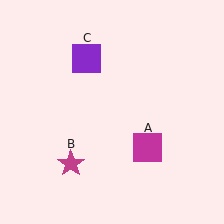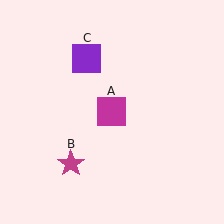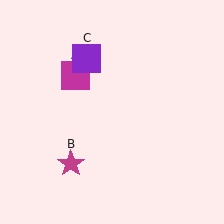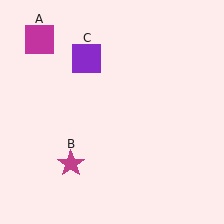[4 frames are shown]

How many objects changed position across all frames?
1 object changed position: magenta square (object A).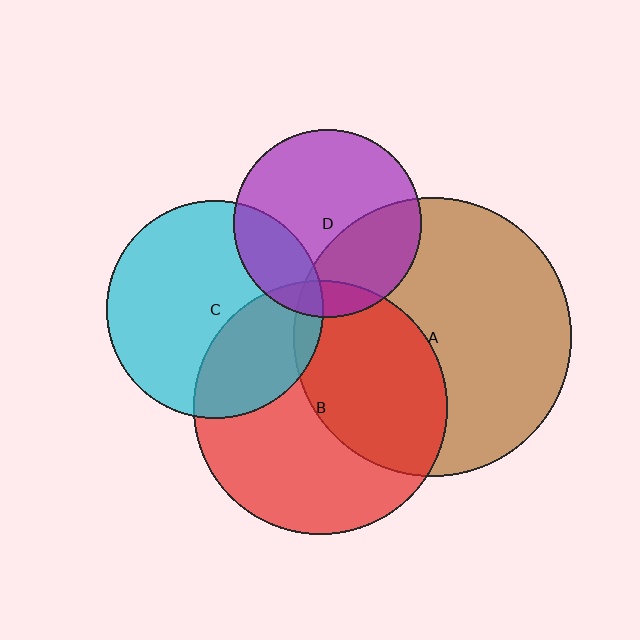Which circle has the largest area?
Circle A (brown).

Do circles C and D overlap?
Yes.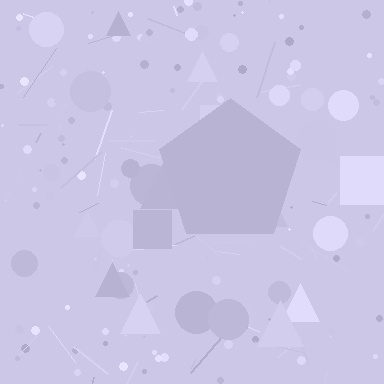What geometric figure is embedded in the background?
A pentagon is embedded in the background.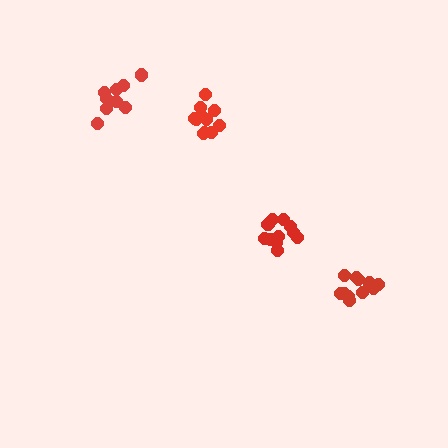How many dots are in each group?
Group 1: 11 dots, Group 2: 11 dots, Group 3: 11 dots, Group 4: 9 dots (42 total).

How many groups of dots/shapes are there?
There are 4 groups.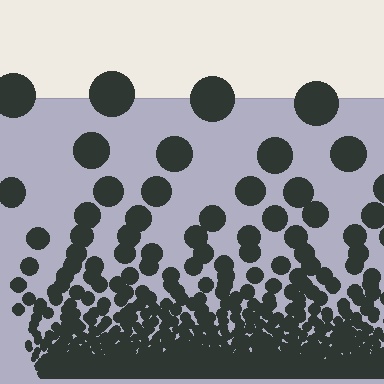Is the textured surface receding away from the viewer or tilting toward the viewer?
The surface appears to tilt toward the viewer. Texture elements get larger and sparser toward the top.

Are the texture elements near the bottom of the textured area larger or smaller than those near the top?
Smaller. The gradient is inverted — elements near the bottom are smaller and denser.